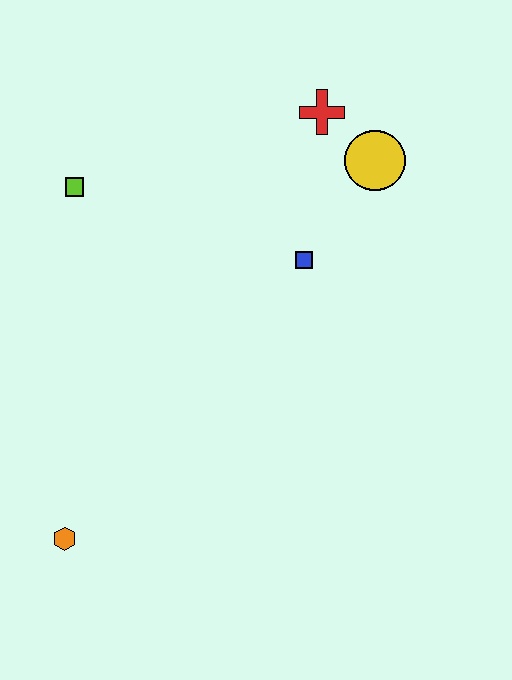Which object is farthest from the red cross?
The orange hexagon is farthest from the red cross.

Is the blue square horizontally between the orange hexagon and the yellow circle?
Yes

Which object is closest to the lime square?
The blue square is closest to the lime square.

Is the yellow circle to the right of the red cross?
Yes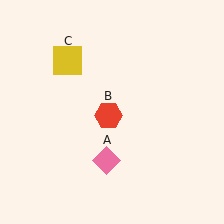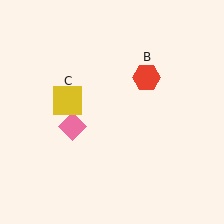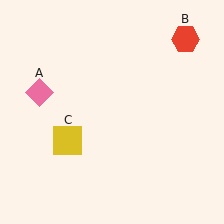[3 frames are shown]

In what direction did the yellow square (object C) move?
The yellow square (object C) moved down.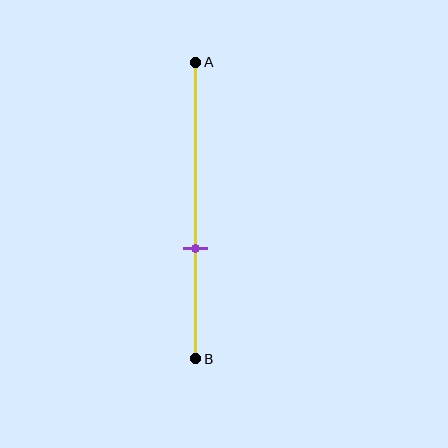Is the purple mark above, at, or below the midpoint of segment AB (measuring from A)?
The purple mark is below the midpoint of segment AB.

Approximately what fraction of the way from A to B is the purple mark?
The purple mark is approximately 65% of the way from A to B.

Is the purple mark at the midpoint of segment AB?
No, the mark is at about 65% from A, not at the 50% midpoint.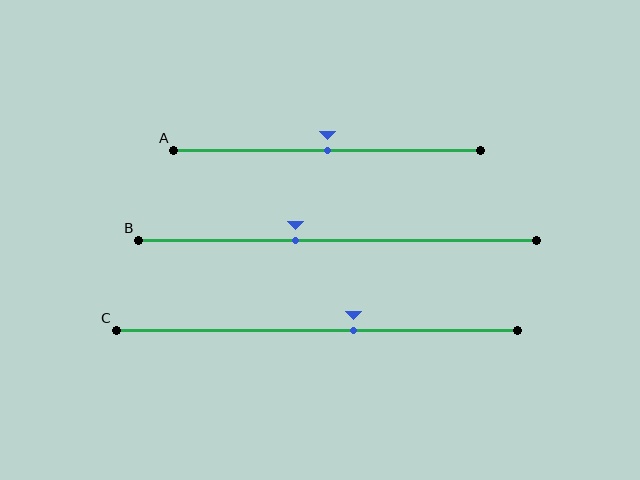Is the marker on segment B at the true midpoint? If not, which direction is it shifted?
No, the marker on segment B is shifted to the left by about 11% of the segment length.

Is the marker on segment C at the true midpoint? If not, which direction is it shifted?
No, the marker on segment C is shifted to the right by about 9% of the segment length.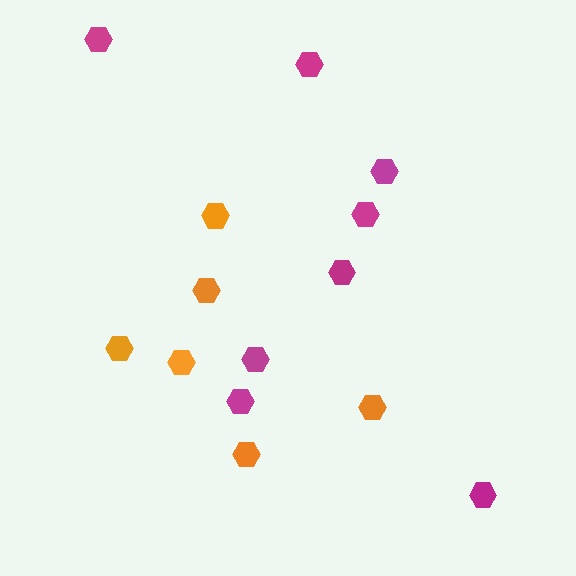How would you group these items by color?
There are 2 groups: one group of orange hexagons (6) and one group of magenta hexagons (8).